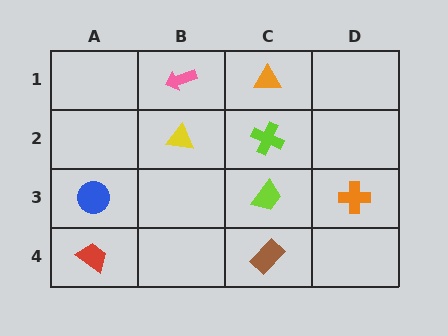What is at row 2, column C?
A lime cross.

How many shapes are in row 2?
2 shapes.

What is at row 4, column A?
A red trapezoid.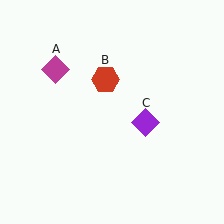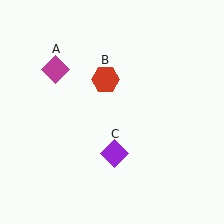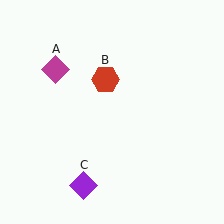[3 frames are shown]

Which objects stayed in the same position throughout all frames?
Magenta diamond (object A) and red hexagon (object B) remained stationary.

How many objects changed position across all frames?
1 object changed position: purple diamond (object C).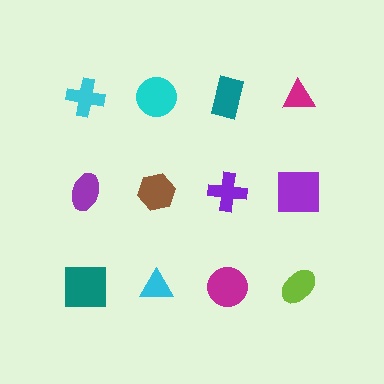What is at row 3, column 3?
A magenta circle.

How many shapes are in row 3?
4 shapes.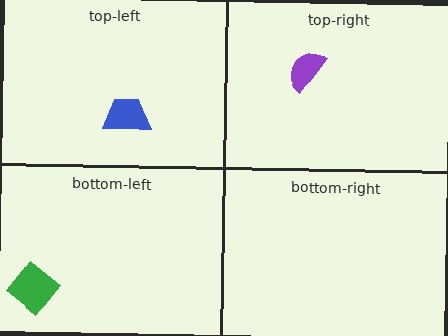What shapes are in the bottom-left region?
The green diamond.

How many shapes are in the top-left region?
1.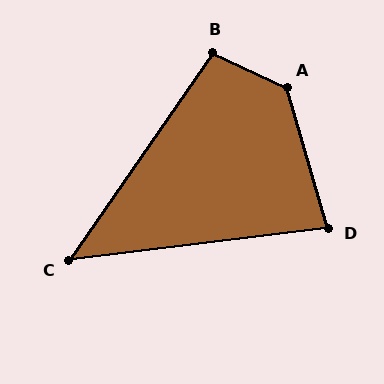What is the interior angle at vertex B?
Approximately 99 degrees (obtuse).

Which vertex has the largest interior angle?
A, at approximately 132 degrees.